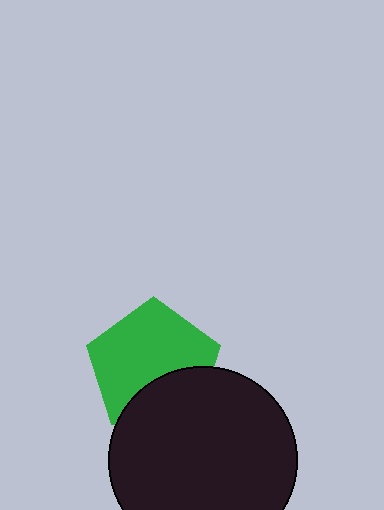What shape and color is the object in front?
The object in front is a black circle.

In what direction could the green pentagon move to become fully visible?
The green pentagon could move up. That would shift it out from behind the black circle entirely.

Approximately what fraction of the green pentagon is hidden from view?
Roughly 32% of the green pentagon is hidden behind the black circle.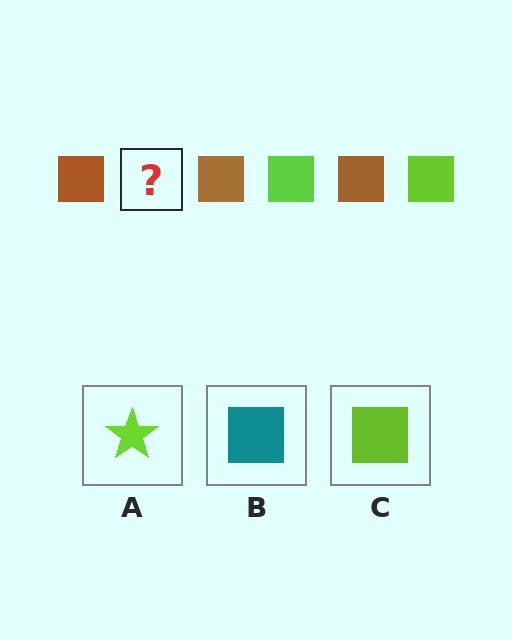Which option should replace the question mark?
Option C.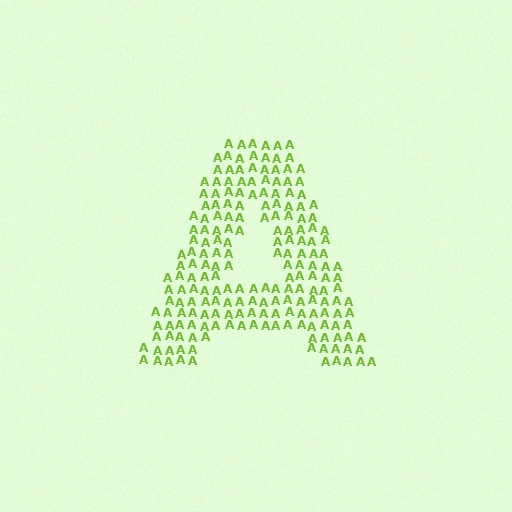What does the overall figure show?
The overall figure shows the letter A.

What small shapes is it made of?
It is made of small letter A's.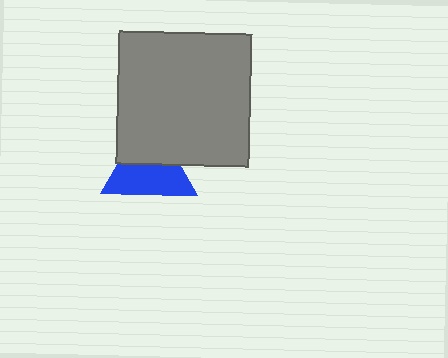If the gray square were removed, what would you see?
You would see the complete blue triangle.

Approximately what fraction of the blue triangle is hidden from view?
Roughly 42% of the blue triangle is hidden behind the gray square.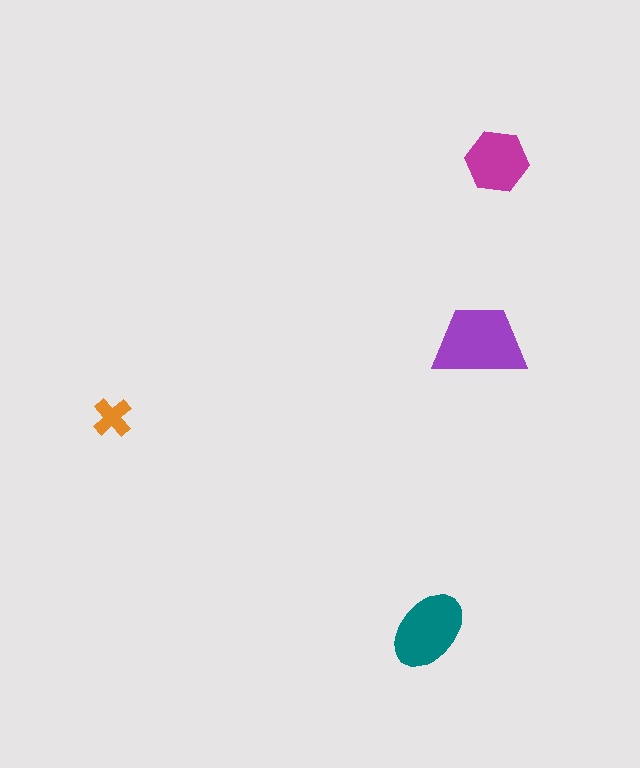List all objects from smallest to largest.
The orange cross, the magenta hexagon, the teal ellipse, the purple trapezoid.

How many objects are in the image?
There are 4 objects in the image.